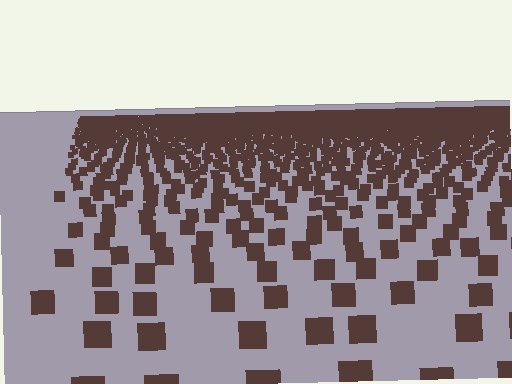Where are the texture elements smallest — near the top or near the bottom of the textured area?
Near the top.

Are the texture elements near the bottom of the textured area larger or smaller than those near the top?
Larger. Near the bottom, elements are closer to the viewer and appear at a bigger on-screen size.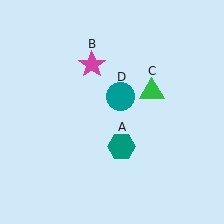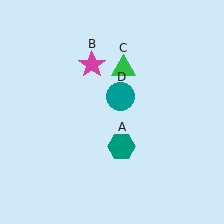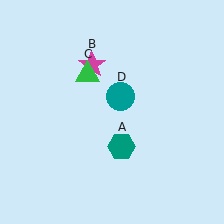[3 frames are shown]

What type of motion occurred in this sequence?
The green triangle (object C) rotated counterclockwise around the center of the scene.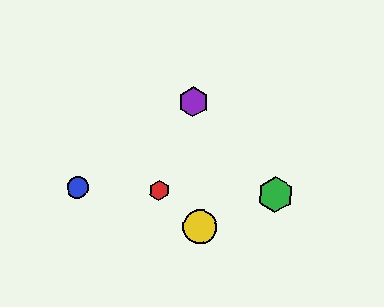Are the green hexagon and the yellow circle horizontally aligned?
No, the green hexagon is at y≈195 and the yellow circle is at y≈227.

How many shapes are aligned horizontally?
3 shapes (the red hexagon, the blue circle, the green hexagon) are aligned horizontally.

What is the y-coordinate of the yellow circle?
The yellow circle is at y≈227.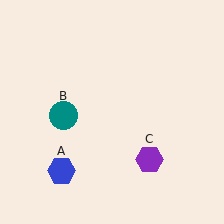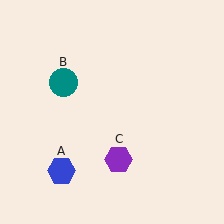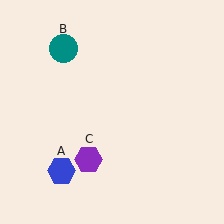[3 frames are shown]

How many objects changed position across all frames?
2 objects changed position: teal circle (object B), purple hexagon (object C).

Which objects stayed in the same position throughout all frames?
Blue hexagon (object A) remained stationary.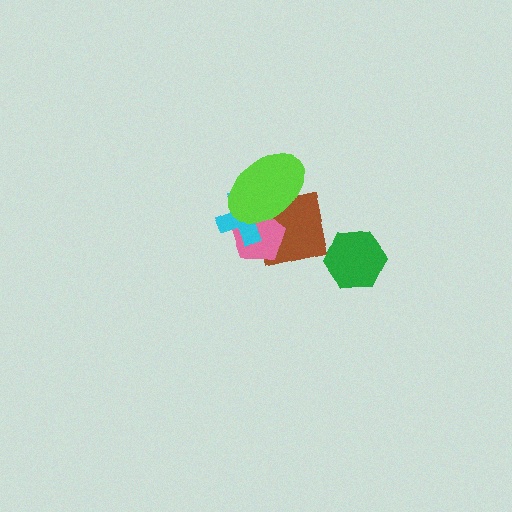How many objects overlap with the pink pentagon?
3 objects overlap with the pink pentagon.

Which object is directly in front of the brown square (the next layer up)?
The pink pentagon is directly in front of the brown square.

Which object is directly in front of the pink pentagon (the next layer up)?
The cyan cross is directly in front of the pink pentagon.